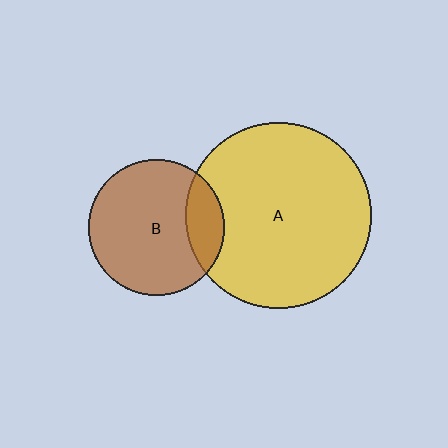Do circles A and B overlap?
Yes.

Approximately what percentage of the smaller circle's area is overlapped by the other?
Approximately 20%.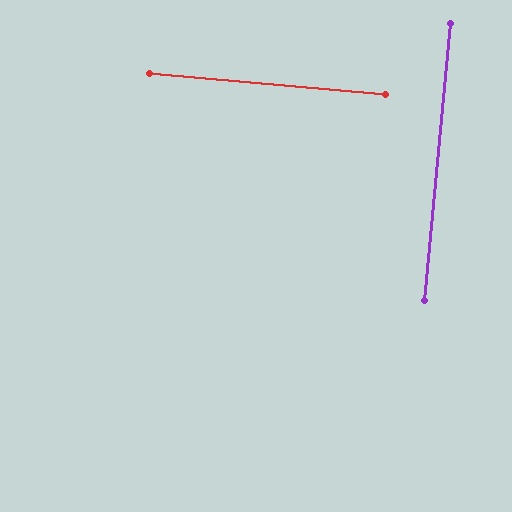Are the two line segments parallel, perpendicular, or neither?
Perpendicular — they meet at approximately 90°.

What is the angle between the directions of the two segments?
Approximately 90 degrees.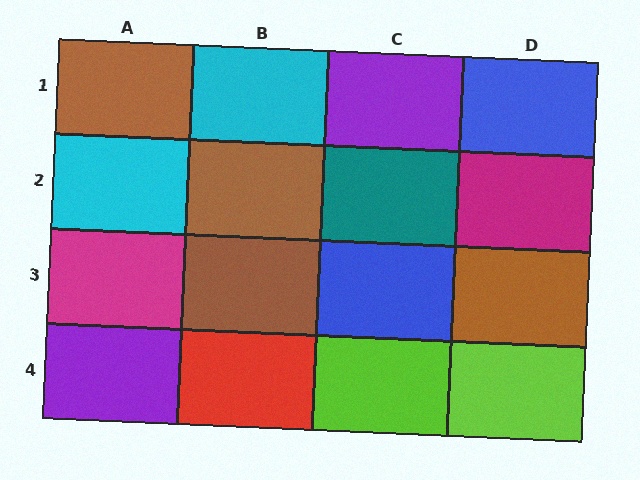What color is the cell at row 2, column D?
Magenta.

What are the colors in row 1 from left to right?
Brown, cyan, purple, blue.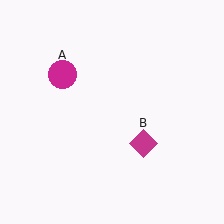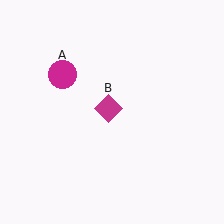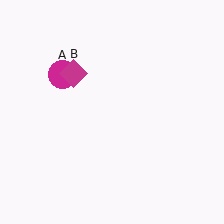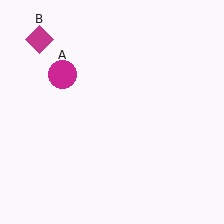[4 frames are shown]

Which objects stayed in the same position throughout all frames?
Magenta circle (object A) remained stationary.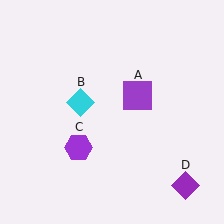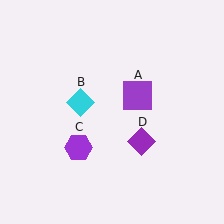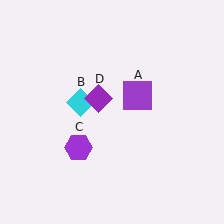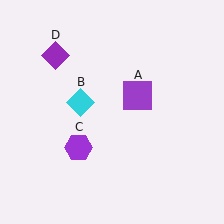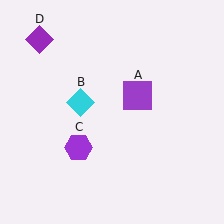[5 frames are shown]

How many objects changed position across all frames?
1 object changed position: purple diamond (object D).